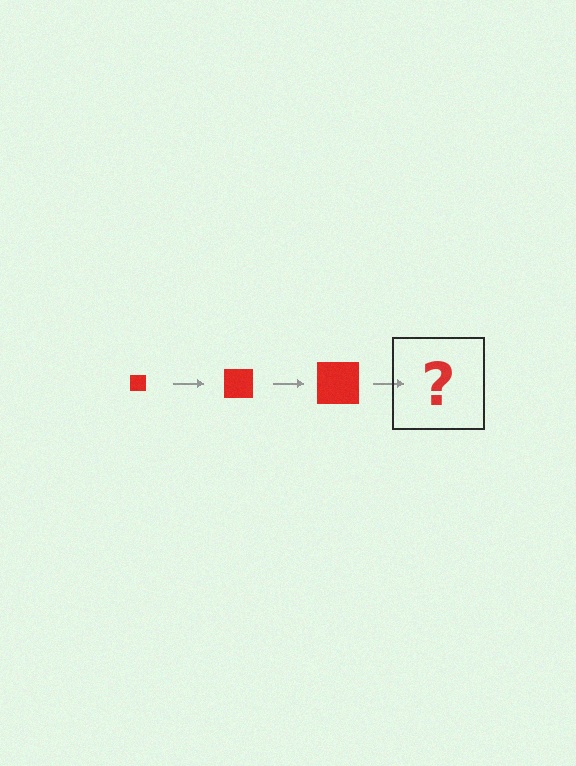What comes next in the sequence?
The next element should be a red square, larger than the previous one.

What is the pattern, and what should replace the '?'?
The pattern is that the square gets progressively larger each step. The '?' should be a red square, larger than the previous one.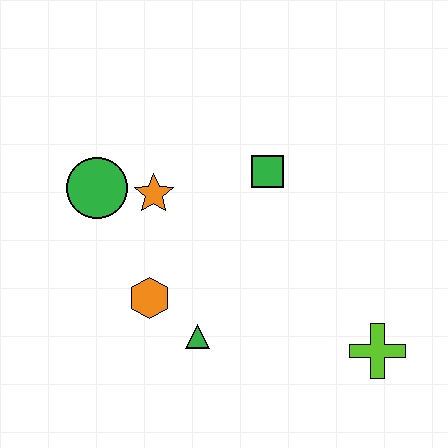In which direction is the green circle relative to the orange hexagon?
The green circle is above the orange hexagon.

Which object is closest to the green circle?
The orange star is closest to the green circle.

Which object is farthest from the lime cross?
The green circle is farthest from the lime cross.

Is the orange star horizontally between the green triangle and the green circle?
Yes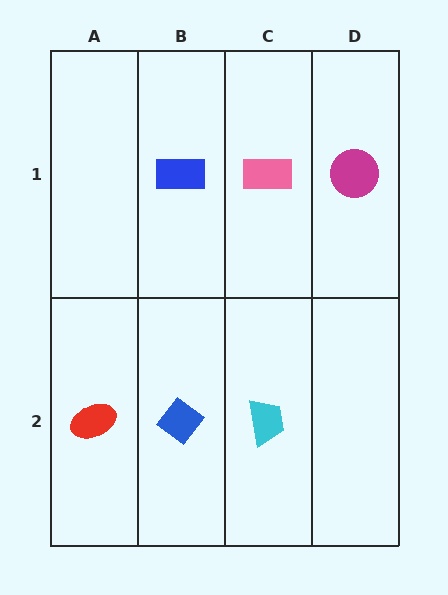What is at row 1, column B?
A blue rectangle.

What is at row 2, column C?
A cyan trapezoid.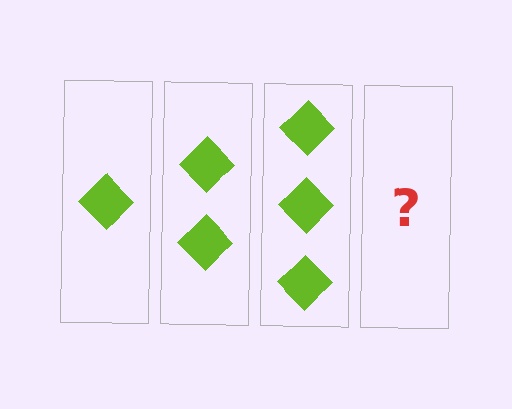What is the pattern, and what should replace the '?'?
The pattern is that each step adds one more diamond. The '?' should be 4 diamonds.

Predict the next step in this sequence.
The next step is 4 diamonds.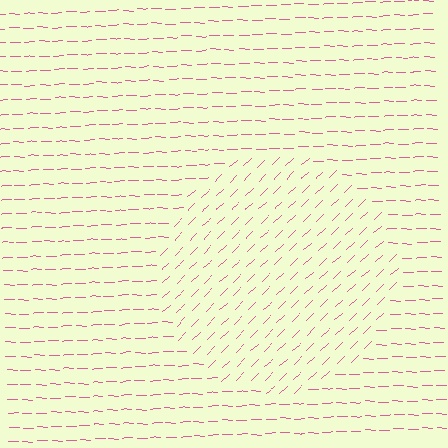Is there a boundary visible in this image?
Yes, there is a texture boundary formed by a change in line orientation.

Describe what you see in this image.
The image is filled with small pink line segments. A circle region in the image has lines oriented differently from the surrounding lines, creating a visible texture boundary.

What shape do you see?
I see a circle.